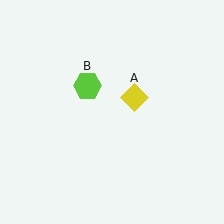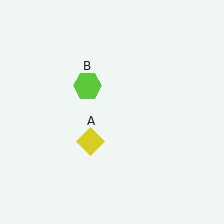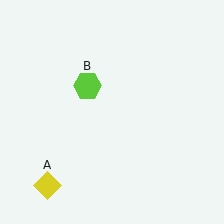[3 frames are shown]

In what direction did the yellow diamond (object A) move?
The yellow diamond (object A) moved down and to the left.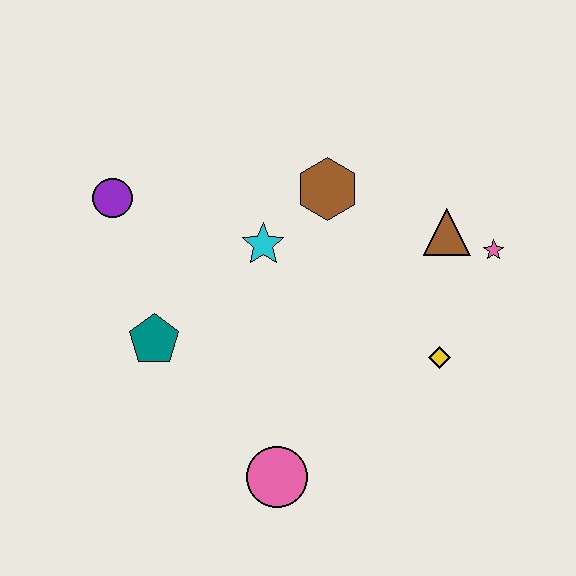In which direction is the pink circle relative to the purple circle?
The pink circle is below the purple circle.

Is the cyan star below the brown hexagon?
Yes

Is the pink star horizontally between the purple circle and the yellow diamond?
No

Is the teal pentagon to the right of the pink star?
No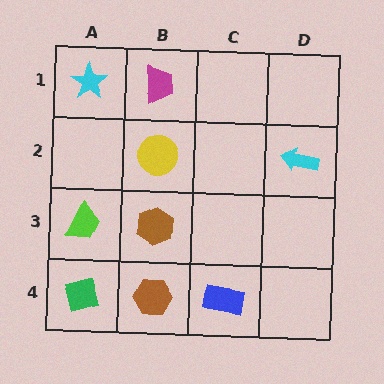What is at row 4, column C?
A blue rectangle.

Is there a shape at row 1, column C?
No, that cell is empty.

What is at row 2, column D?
A cyan arrow.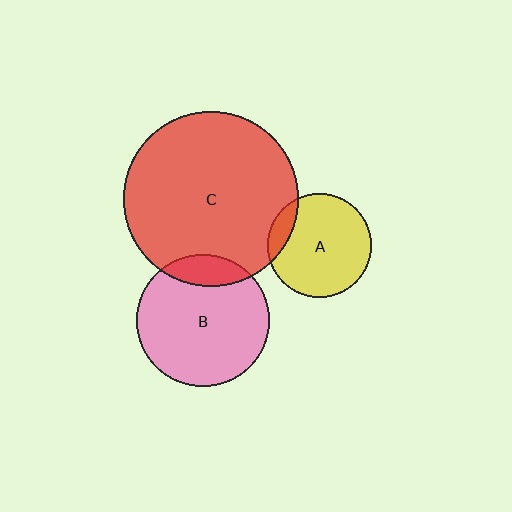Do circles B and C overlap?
Yes.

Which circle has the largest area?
Circle C (red).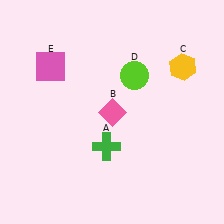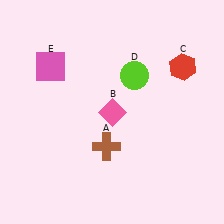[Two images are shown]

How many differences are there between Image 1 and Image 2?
There are 2 differences between the two images.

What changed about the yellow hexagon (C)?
In Image 1, C is yellow. In Image 2, it changed to red.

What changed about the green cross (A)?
In Image 1, A is green. In Image 2, it changed to brown.